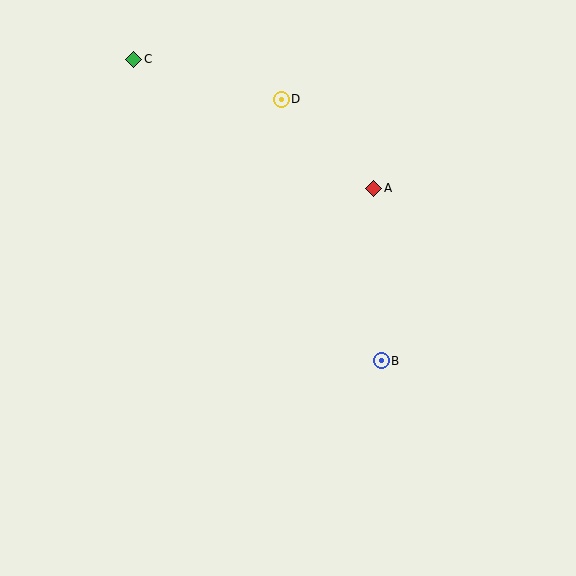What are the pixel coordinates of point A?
Point A is at (374, 188).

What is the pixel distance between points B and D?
The distance between B and D is 280 pixels.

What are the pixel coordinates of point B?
Point B is at (381, 361).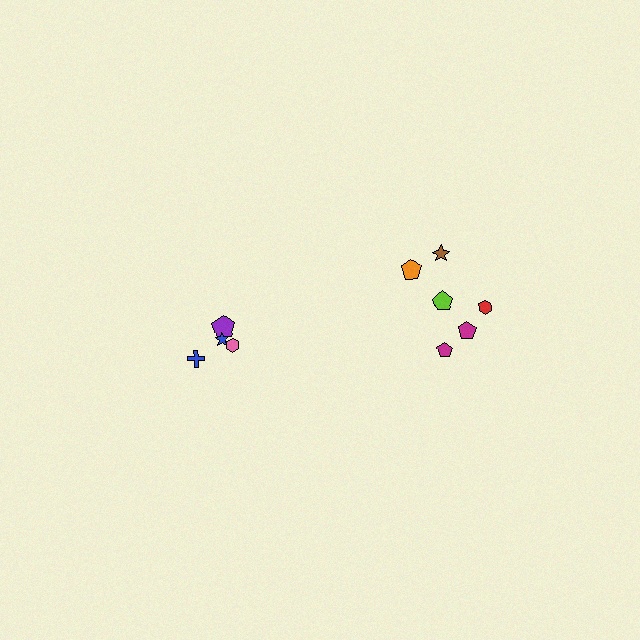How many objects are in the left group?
There are 4 objects.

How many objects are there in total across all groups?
There are 10 objects.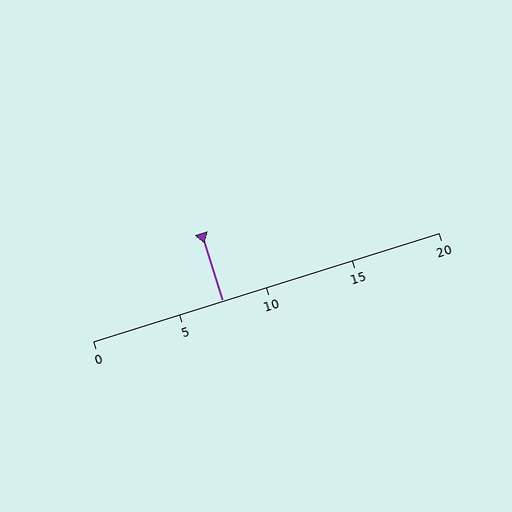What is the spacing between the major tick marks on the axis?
The major ticks are spaced 5 apart.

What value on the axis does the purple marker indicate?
The marker indicates approximately 7.5.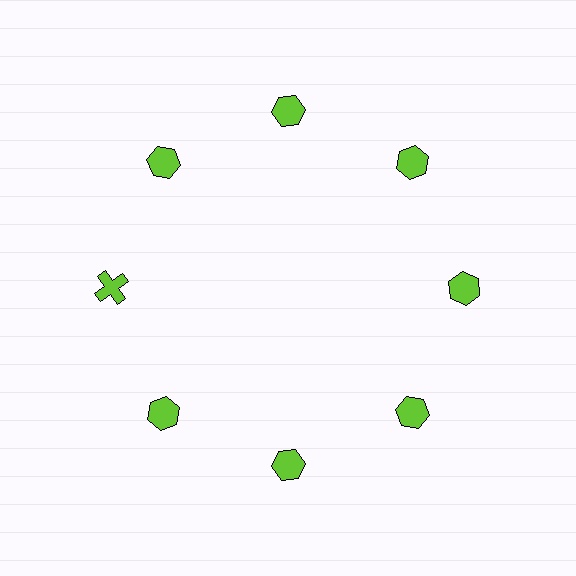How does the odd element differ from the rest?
It has a different shape: cross instead of hexagon.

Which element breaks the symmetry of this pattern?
The lime cross at roughly the 9 o'clock position breaks the symmetry. All other shapes are lime hexagons.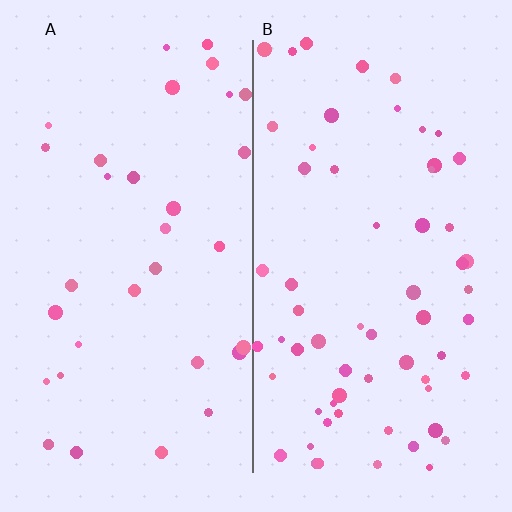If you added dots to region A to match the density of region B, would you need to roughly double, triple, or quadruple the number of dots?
Approximately double.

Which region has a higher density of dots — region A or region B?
B (the right).